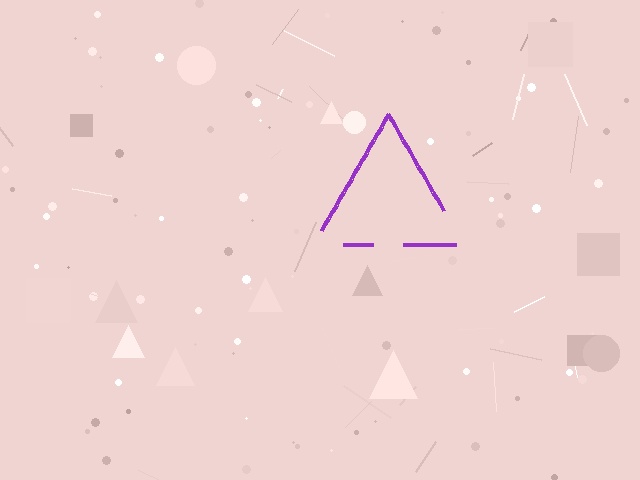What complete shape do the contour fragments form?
The contour fragments form a triangle.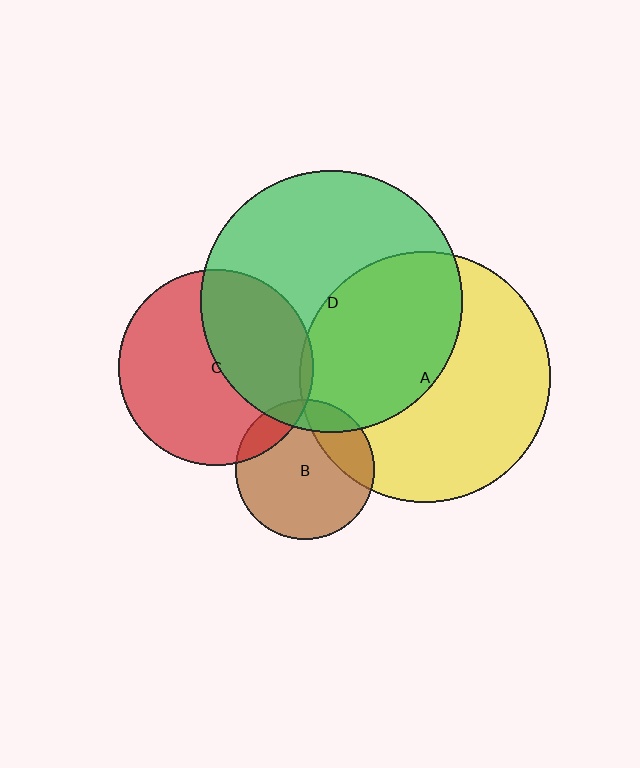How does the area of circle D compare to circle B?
Approximately 3.5 times.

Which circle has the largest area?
Circle D (green).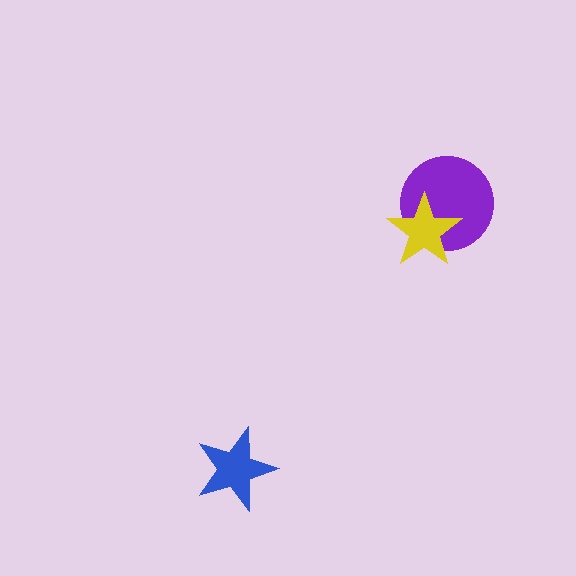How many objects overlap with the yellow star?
1 object overlaps with the yellow star.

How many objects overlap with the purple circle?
1 object overlaps with the purple circle.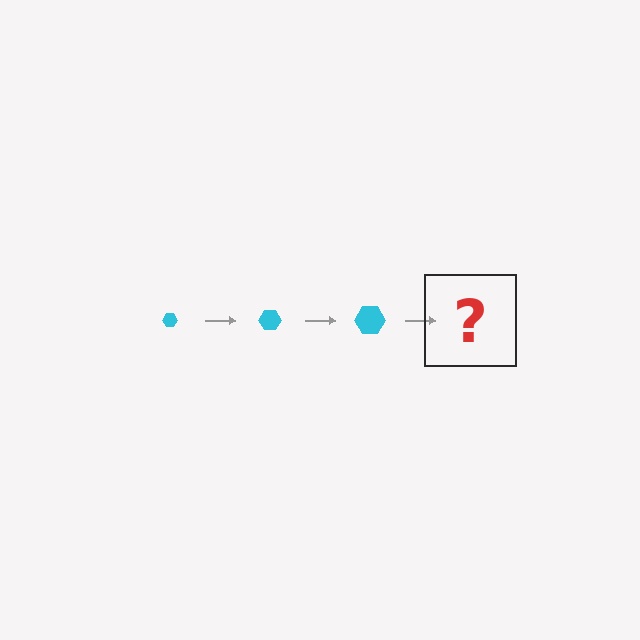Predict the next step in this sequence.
The next step is a cyan hexagon, larger than the previous one.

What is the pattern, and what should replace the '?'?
The pattern is that the hexagon gets progressively larger each step. The '?' should be a cyan hexagon, larger than the previous one.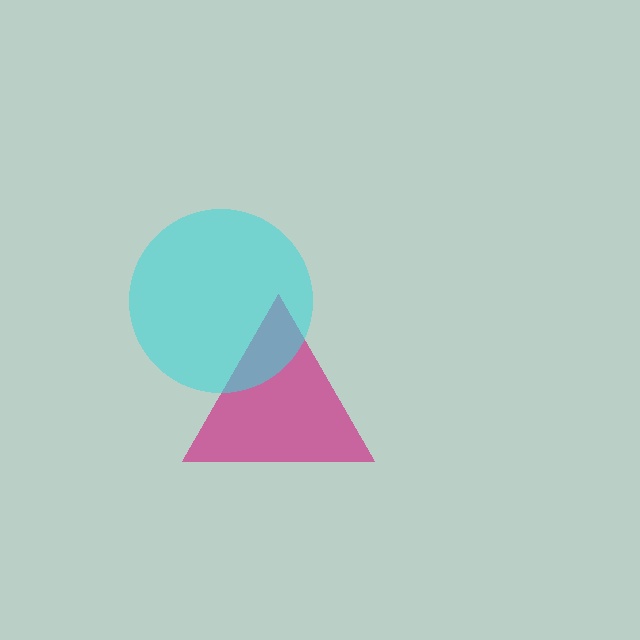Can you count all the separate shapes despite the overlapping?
Yes, there are 2 separate shapes.